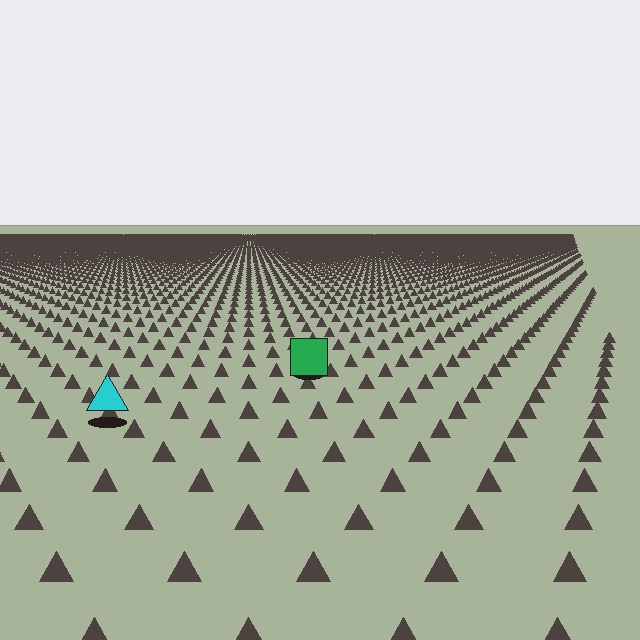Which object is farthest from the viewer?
The green square is farthest from the viewer. It appears smaller and the ground texture around it is denser.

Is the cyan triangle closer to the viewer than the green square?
Yes. The cyan triangle is closer — you can tell from the texture gradient: the ground texture is coarser near it.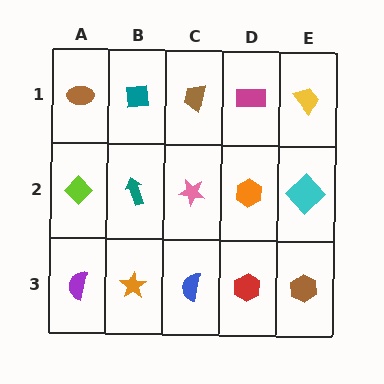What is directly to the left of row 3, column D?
A blue semicircle.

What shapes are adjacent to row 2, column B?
A teal square (row 1, column B), an orange star (row 3, column B), a lime diamond (row 2, column A), a pink star (row 2, column C).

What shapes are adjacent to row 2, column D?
A magenta rectangle (row 1, column D), a red hexagon (row 3, column D), a pink star (row 2, column C), a cyan diamond (row 2, column E).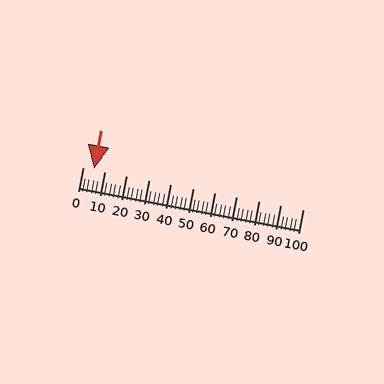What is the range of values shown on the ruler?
The ruler shows values from 0 to 100.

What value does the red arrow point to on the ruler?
The red arrow points to approximately 5.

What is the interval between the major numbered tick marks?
The major tick marks are spaced 10 units apart.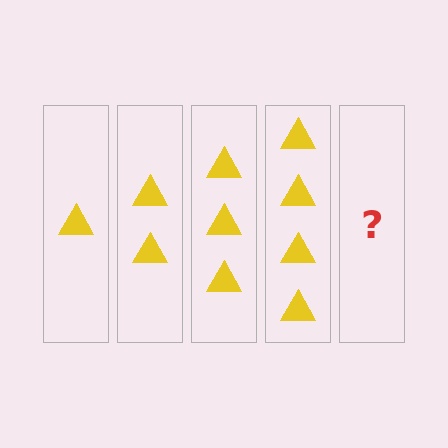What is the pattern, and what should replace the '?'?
The pattern is that each step adds one more triangle. The '?' should be 5 triangles.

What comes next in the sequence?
The next element should be 5 triangles.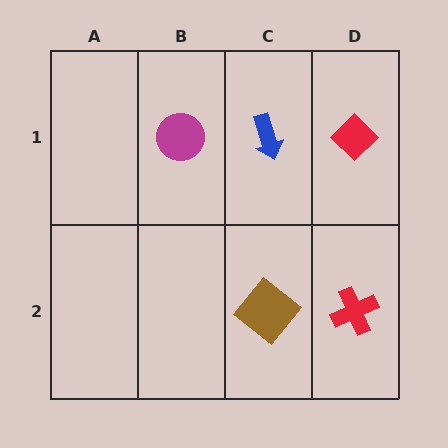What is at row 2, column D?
A red cross.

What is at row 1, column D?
A red diamond.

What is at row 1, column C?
A blue arrow.